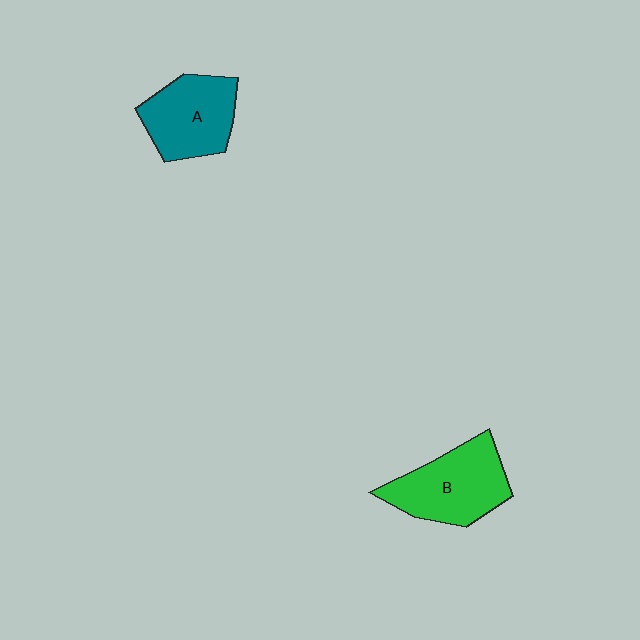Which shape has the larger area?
Shape B (green).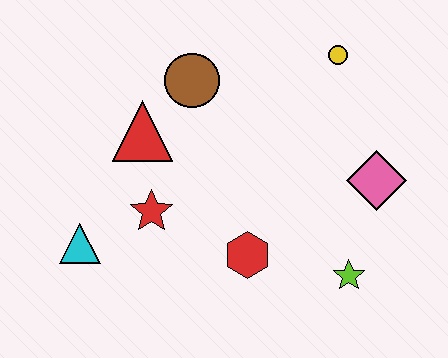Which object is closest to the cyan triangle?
The red star is closest to the cyan triangle.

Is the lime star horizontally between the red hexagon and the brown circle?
No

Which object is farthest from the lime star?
The cyan triangle is farthest from the lime star.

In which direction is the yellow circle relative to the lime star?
The yellow circle is above the lime star.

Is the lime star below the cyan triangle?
Yes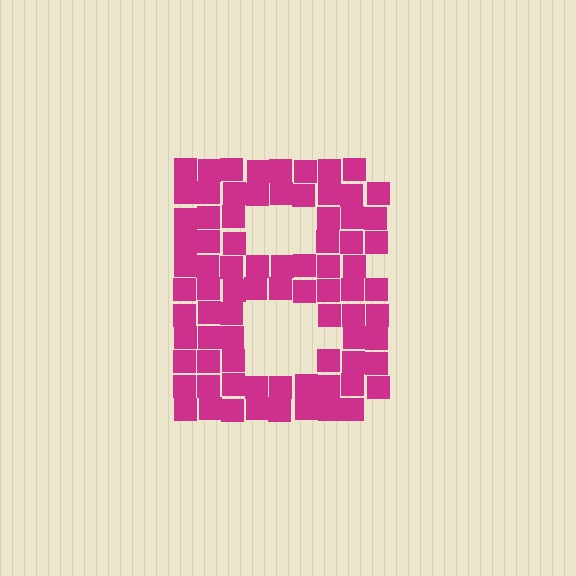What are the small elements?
The small elements are squares.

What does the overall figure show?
The overall figure shows the letter B.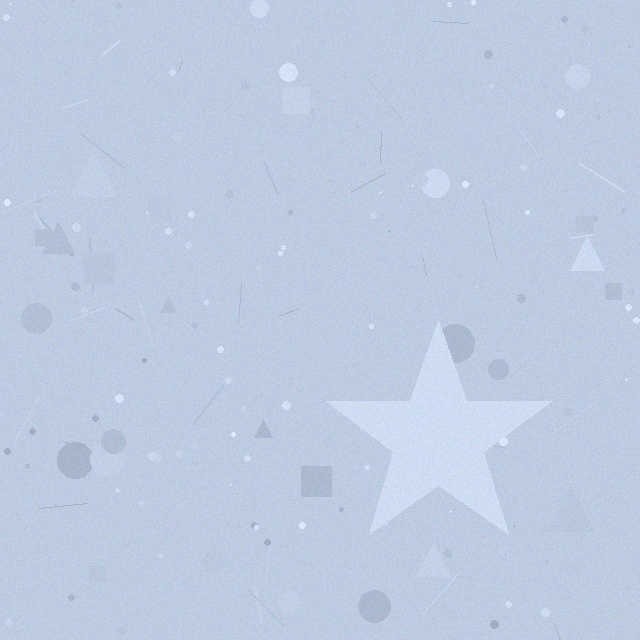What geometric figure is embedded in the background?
A star is embedded in the background.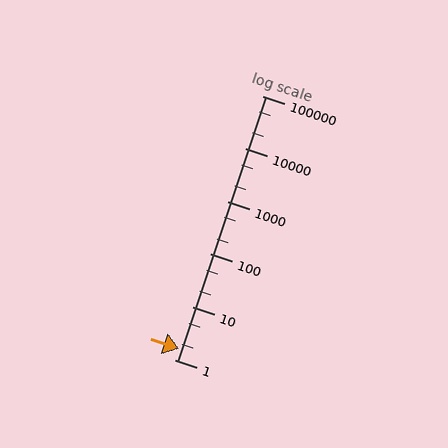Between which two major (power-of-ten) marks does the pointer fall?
The pointer is between 1 and 10.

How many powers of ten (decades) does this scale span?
The scale spans 5 decades, from 1 to 100000.